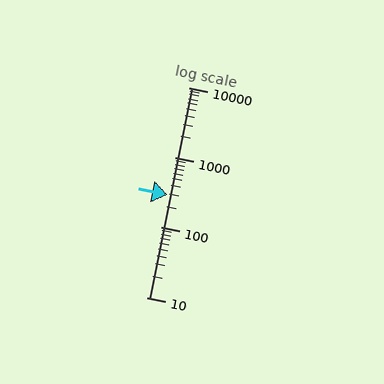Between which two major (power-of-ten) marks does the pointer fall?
The pointer is between 100 and 1000.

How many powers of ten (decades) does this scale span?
The scale spans 3 decades, from 10 to 10000.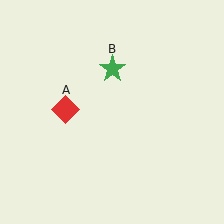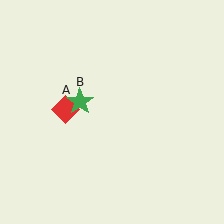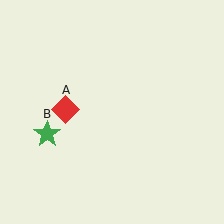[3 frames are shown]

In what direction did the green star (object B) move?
The green star (object B) moved down and to the left.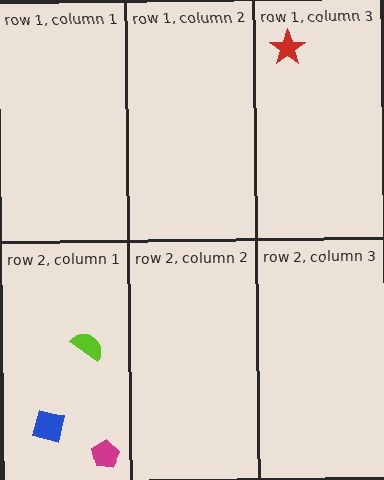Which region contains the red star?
The row 1, column 3 region.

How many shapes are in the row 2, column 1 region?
3.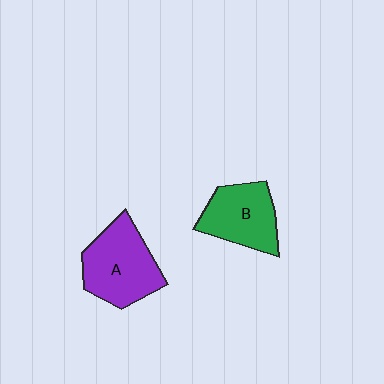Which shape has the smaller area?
Shape B (green).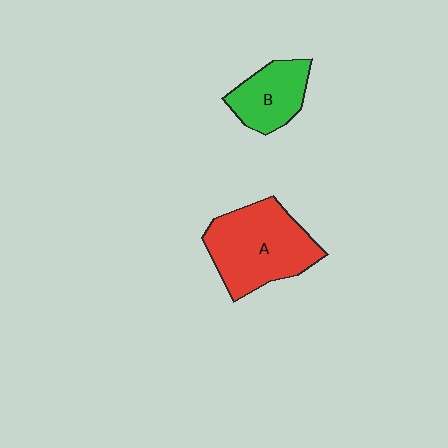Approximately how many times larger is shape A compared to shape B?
Approximately 1.8 times.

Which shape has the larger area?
Shape A (red).